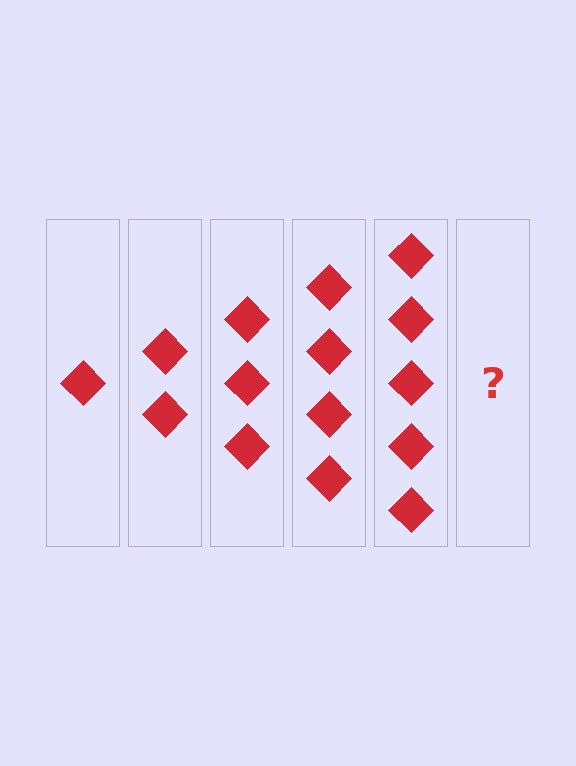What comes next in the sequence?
The next element should be 6 diamonds.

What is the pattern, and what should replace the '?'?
The pattern is that each step adds one more diamond. The '?' should be 6 diamonds.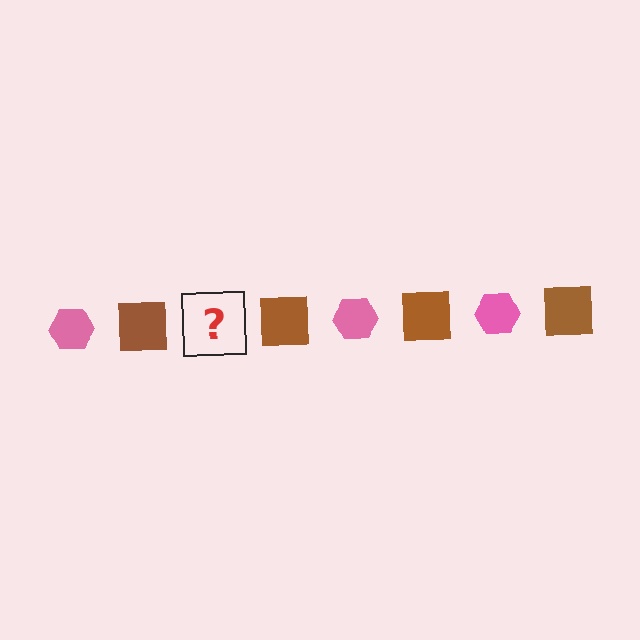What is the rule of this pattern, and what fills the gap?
The rule is that the pattern alternates between pink hexagon and brown square. The gap should be filled with a pink hexagon.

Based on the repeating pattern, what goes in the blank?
The blank should be a pink hexagon.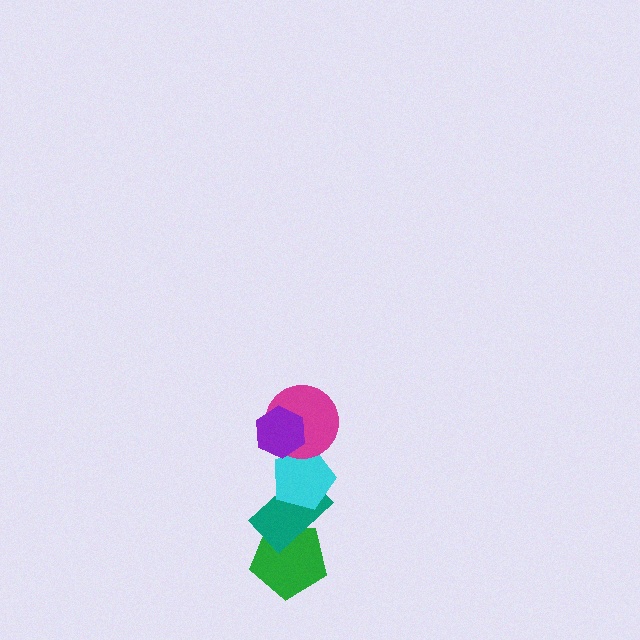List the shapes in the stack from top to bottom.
From top to bottom: the purple hexagon, the magenta circle, the cyan pentagon, the teal rectangle, the green pentagon.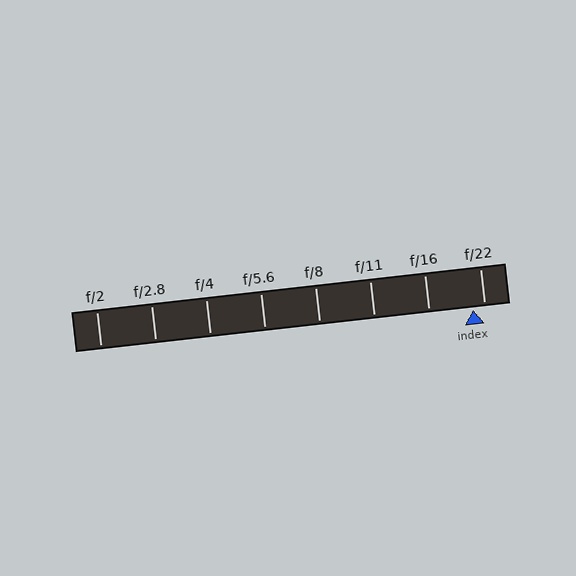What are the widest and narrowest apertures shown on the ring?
The widest aperture shown is f/2 and the narrowest is f/22.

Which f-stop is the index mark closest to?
The index mark is closest to f/22.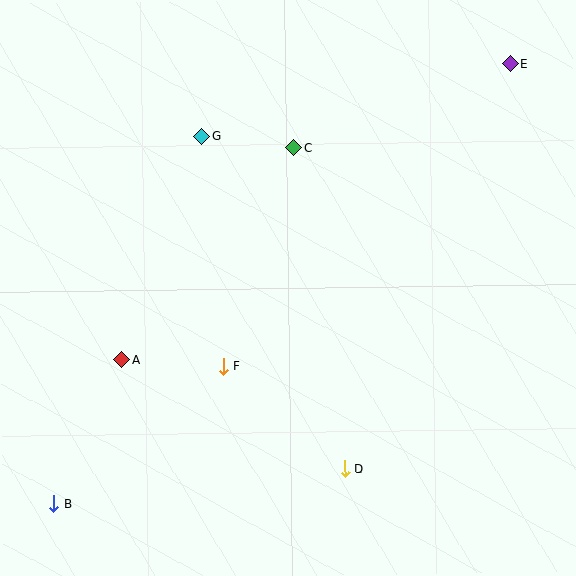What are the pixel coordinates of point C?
Point C is at (294, 147).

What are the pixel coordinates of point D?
Point D is at (345, 469).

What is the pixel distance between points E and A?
The distance between E and A is 489 pixels.